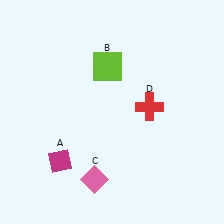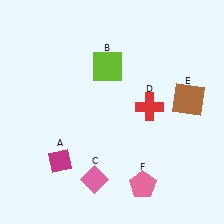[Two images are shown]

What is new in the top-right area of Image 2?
A brown square (E) was added in the top-right area of Image 2.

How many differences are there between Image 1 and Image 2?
There are 2 differences between the two images.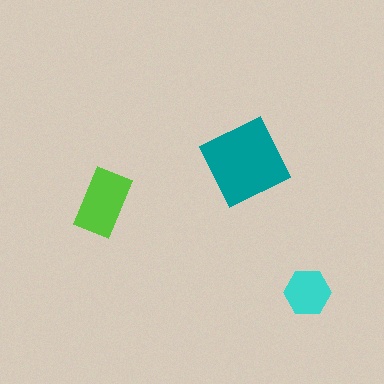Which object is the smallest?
The cyan hexagon.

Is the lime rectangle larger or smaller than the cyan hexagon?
Larger.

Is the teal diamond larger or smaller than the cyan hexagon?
Larger.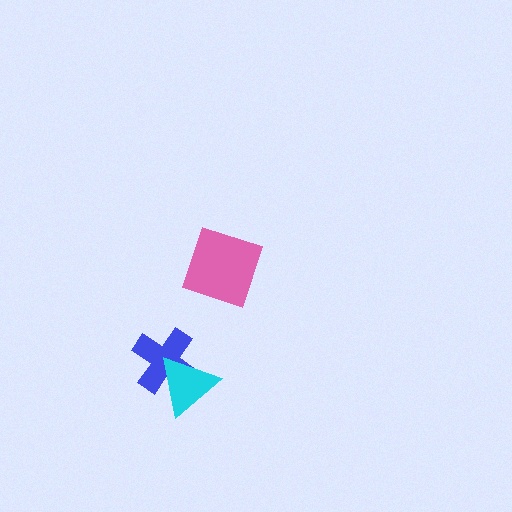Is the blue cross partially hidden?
Yes, it is partially covered by another shape.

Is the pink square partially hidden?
No, no other shape covers it.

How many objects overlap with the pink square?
0 objects overlap with the pink square.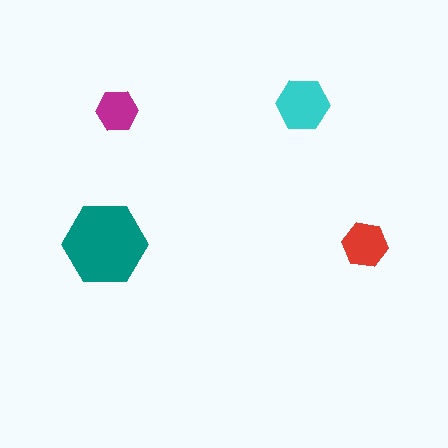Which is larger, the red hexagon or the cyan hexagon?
The cyan one.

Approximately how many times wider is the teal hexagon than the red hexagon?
About 2 times wider.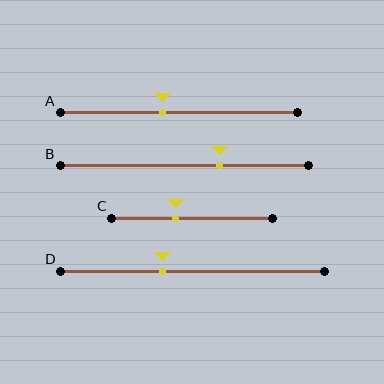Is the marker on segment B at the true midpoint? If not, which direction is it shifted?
No, the marker on segment B is shifted to the right by about 14% of the segment length.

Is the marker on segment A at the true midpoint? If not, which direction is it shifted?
No, the marker on segment A is shifted to the left by about 7% of the segment length.